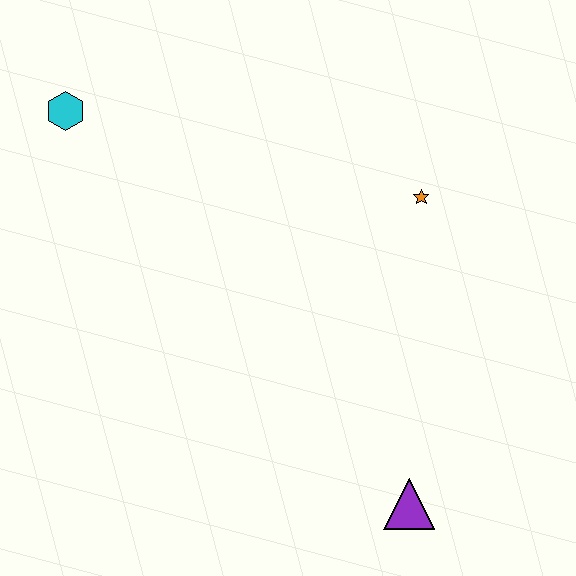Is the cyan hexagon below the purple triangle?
No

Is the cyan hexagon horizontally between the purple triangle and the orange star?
No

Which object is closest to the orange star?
The purple triangle is closest to the orange star.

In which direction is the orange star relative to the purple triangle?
The orange star is above the purple triangle.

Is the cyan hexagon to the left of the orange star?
Yes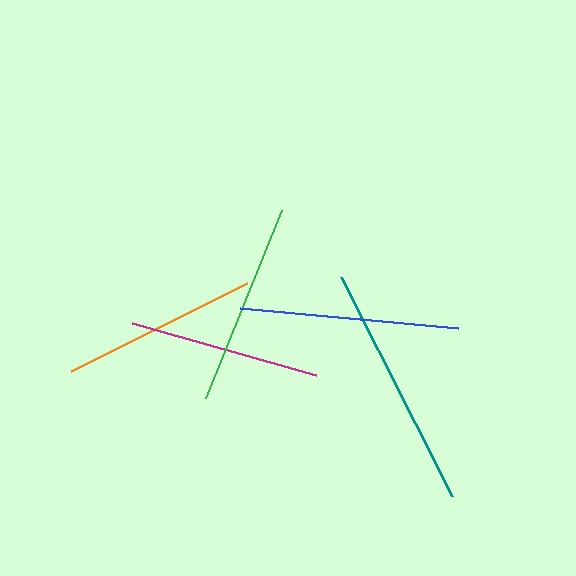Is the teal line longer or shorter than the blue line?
The teal line is longer than the blue line.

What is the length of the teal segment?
The teal segment is approximately 245 pixels long.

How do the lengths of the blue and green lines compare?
The blue and green lines are approximately the same length.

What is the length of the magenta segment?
The magenta segment is approximately 191 pixels long.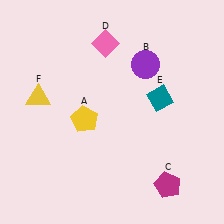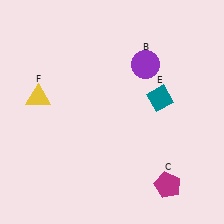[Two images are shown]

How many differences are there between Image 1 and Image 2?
There are 2 differences between the two images.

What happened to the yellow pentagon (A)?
The yellow pentagon (A) was removed in Image 2. It was in the bottom-left area of Image 1.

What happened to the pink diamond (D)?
The pink diamond (D) was removed in Image 2. It was in the top-left area of Image 1.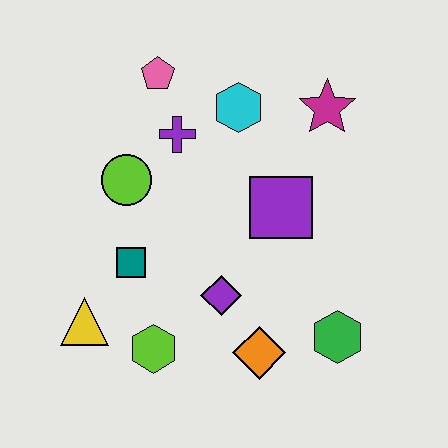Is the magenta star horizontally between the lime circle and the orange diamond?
No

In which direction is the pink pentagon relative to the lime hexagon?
The pink pentagon is above the lime hexagon.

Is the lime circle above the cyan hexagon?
No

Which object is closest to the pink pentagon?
The purple cross is closest to the pink pentagon.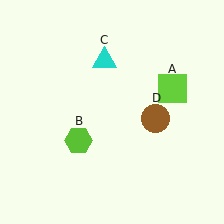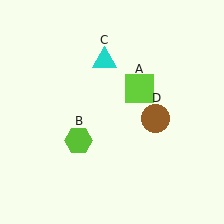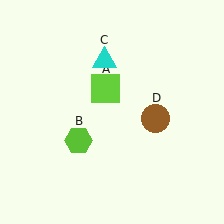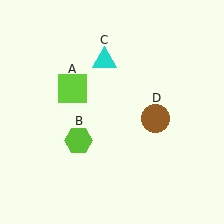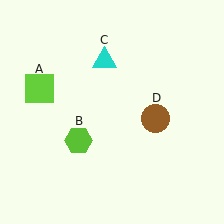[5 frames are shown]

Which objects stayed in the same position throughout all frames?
Lime hexagon (object B) and cyan triangle (object C) and brown circle (object D) remained stationary.